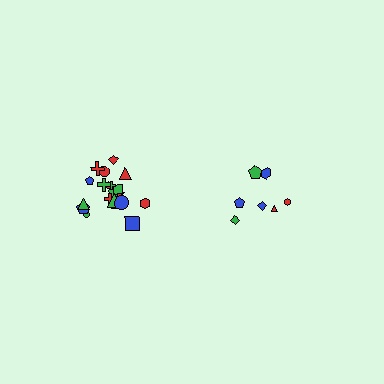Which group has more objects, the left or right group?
The left group.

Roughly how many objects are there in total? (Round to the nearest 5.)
Roughly 30 objects in total.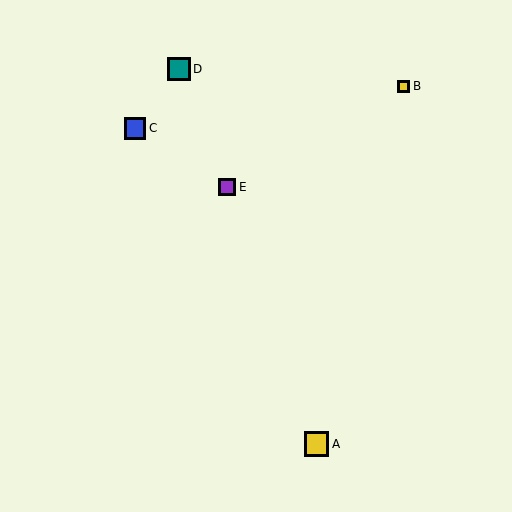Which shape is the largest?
The yellow square (labeled A) is the largest.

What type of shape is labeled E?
Shape E is a purple square.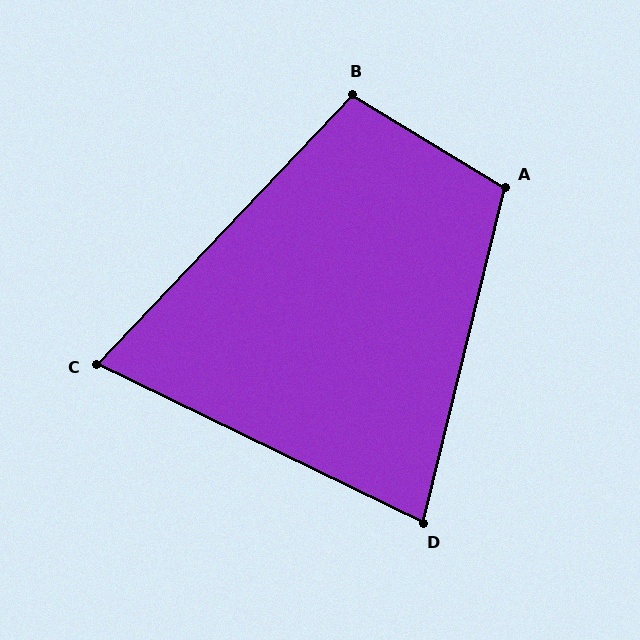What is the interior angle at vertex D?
Approximately 78 degrees (acute).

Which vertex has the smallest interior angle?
C, at approximately 72 degrees.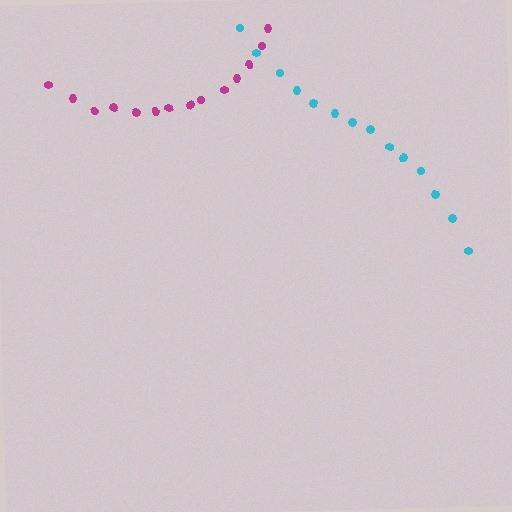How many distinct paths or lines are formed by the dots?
There are 2 distinct paths.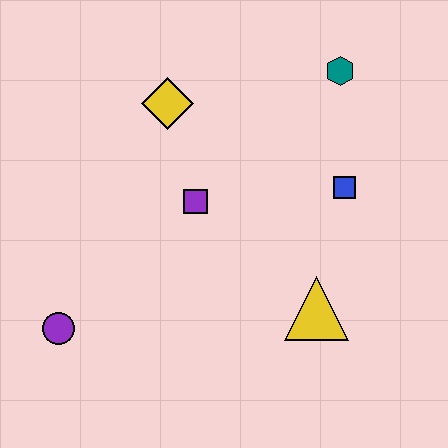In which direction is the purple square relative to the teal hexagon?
The purple square is to the left of the teal hexagon.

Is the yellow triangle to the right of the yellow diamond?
Yes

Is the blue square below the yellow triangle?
No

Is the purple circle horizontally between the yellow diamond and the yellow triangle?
No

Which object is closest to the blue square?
The teal hexagon is closest to the blue square.